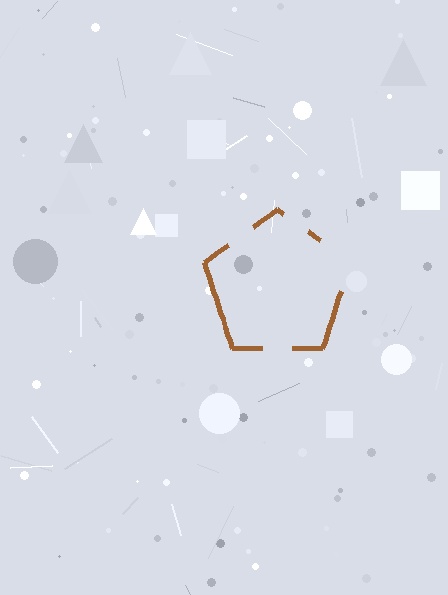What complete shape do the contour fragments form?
The contour fragments form a pentagon.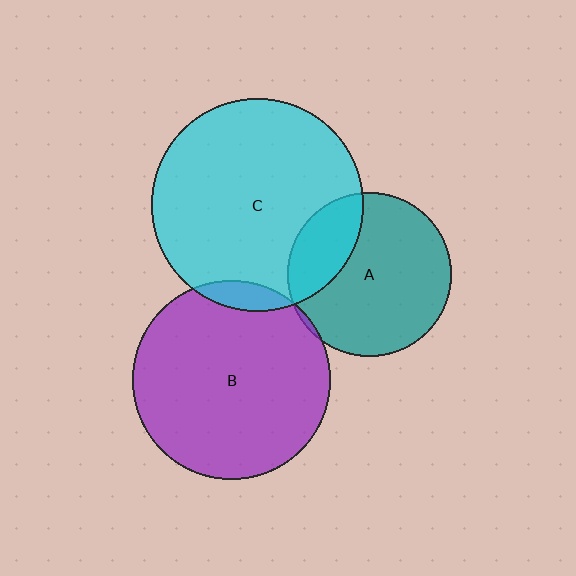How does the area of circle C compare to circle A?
Approximately 1.7 times.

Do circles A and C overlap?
Yes.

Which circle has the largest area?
Circle C (cyan).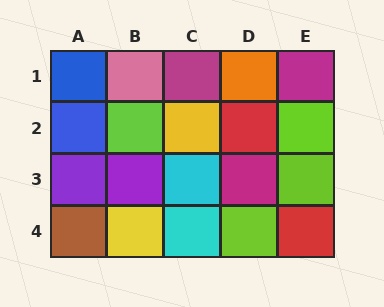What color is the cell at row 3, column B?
Purple.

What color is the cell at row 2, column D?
Red.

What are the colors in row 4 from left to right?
Brown, yellow, cyan, lime, red.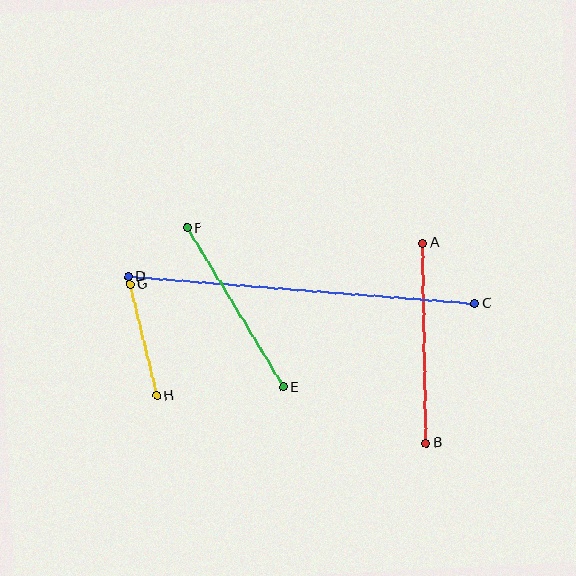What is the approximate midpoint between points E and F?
The midpoint is at approximately (235, 308) pixels.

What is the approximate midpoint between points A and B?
The midpoint is at approximately (424, 343) pixels.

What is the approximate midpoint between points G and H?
The midpoint is at approximately (143, 340) pixels.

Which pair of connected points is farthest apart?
Points C and D are farthest apart.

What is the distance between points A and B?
The distance is approximately 200 pixels.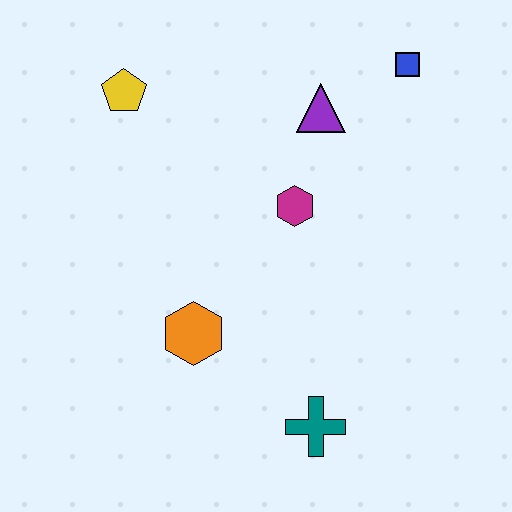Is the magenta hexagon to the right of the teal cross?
No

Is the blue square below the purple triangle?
No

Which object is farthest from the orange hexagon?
The blue square is farthest from the orange hexagon.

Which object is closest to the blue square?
The purple triangle is closest to the blue square.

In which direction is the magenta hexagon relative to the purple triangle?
The magenta hexagon is below the purple triangle.